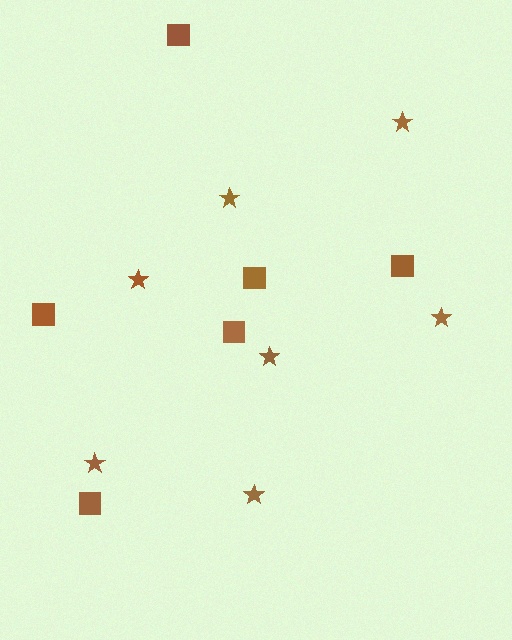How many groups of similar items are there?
There are 2 groups: one group of squares (6) and one group of stars (7).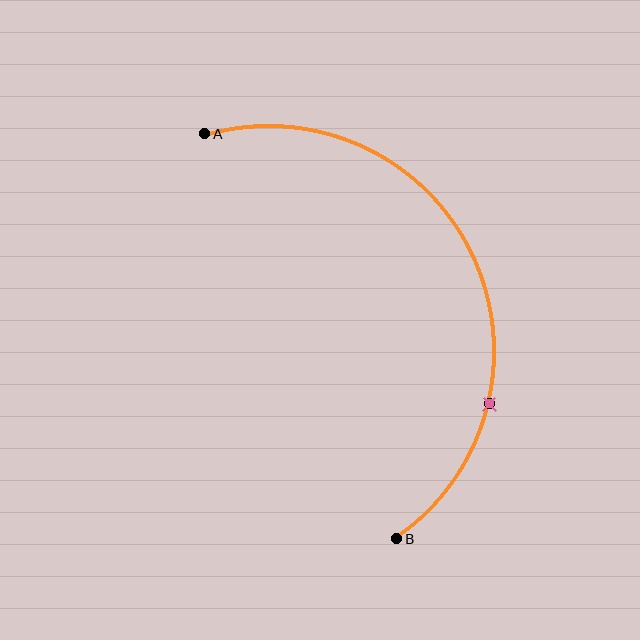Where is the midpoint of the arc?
The arc midpoint is the point on the curve farthest from the straight line joining A and B. It sits to the right of that line.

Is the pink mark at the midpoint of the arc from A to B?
No. The pink mark lies on the arc but is closer to endpoint B. The arc midpoint would be at the point on the curve equidistant along the arc from both A and B.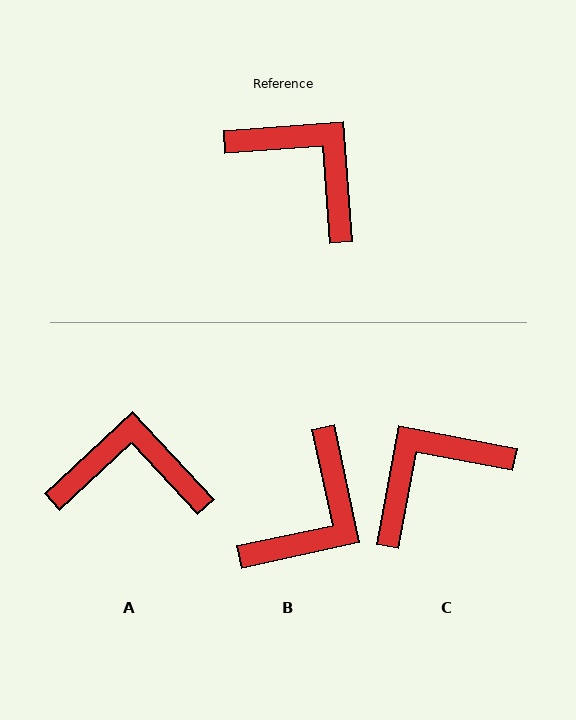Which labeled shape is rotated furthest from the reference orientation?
B, about 82 degrees away.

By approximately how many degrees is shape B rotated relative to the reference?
Approximately 82 degrees clockwise.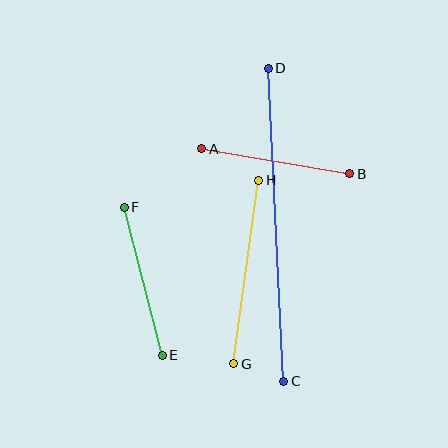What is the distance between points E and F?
The distance is approximately 153 pixels.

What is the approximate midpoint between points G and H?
The midpoint is at approximately (246, 272) pixels.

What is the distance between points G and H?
The distance is approximately 185 pixels.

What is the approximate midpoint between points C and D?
The midpoint is at approximately (276, 225) pixels.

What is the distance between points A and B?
The distance is approximately 150 pixels.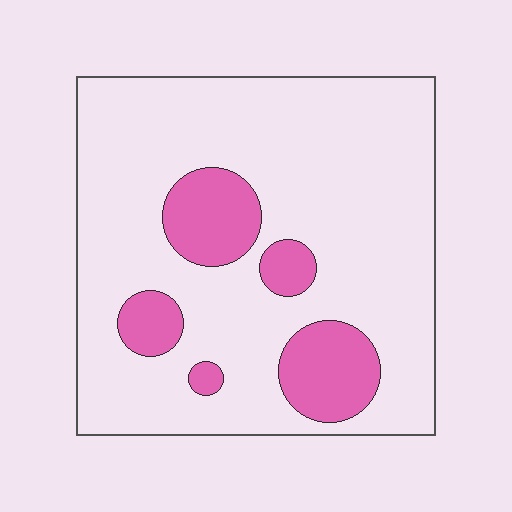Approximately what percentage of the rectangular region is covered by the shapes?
Approximately 20%.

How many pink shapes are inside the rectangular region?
5.